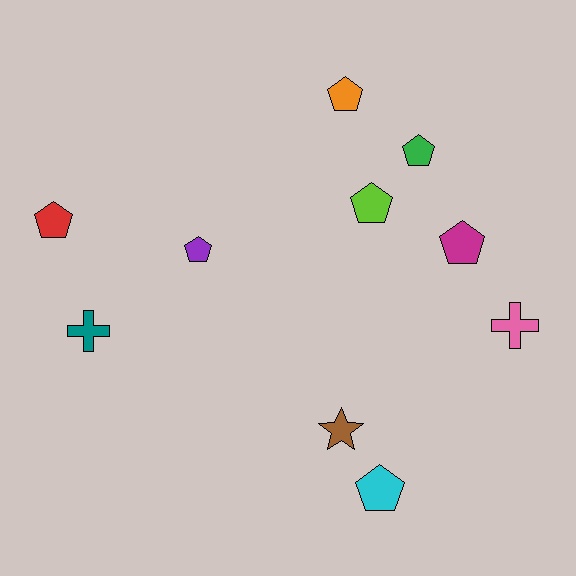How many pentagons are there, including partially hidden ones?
There are 7 pentagons.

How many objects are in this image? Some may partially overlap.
There are 10 objects.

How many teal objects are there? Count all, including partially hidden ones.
There is 1 teal object.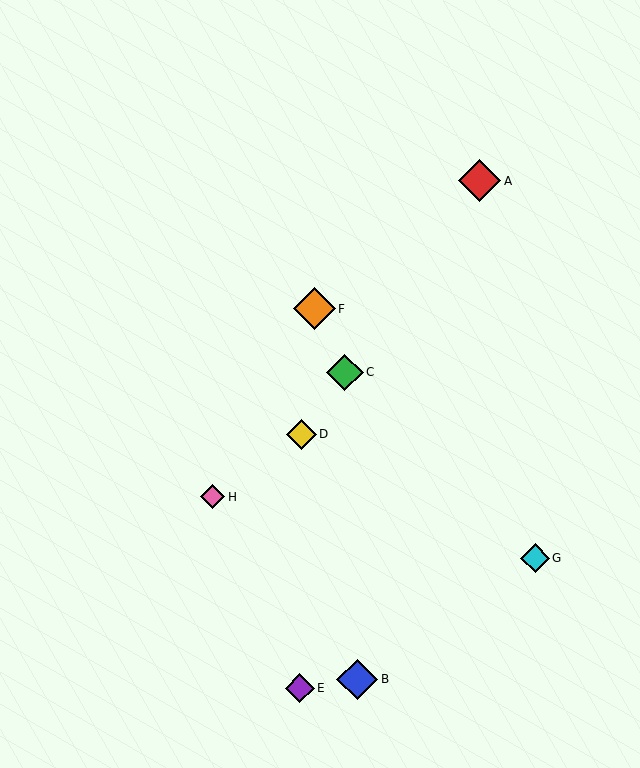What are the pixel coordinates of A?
Object A is at (480, 181).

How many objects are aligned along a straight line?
3 objects (A, C, D) are aligned along a straight line.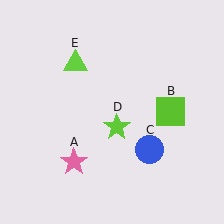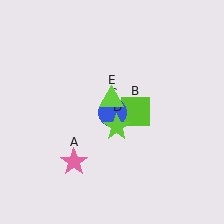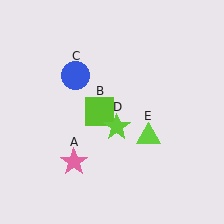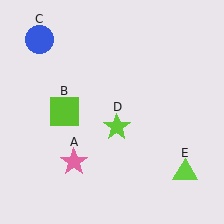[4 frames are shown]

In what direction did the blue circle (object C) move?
The blue circle (object C) moved up and to the left.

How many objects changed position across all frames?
3 objects changed position: lime square (object B), blue circle (object C), lime triangle (object E).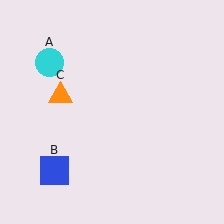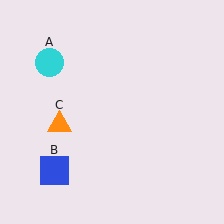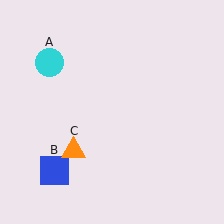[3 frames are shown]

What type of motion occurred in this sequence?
The orange triangle (object C) rotated counterclockwise around the center of the scene.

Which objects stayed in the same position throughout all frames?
Cyan circle (object A) and blue square (object B) remained stationary.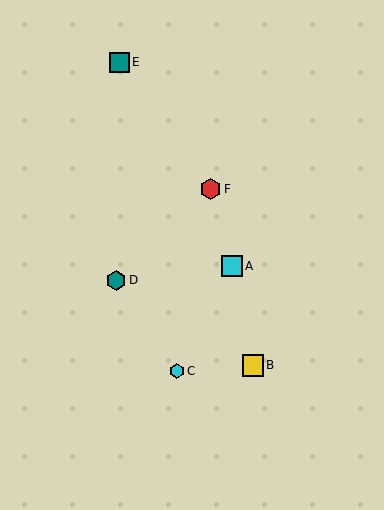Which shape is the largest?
The red hexagon (labeled F) is the largest.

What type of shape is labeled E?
Shape E is a teal square.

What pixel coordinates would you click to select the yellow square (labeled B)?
Click at (253, 365) to select the yellow square B.